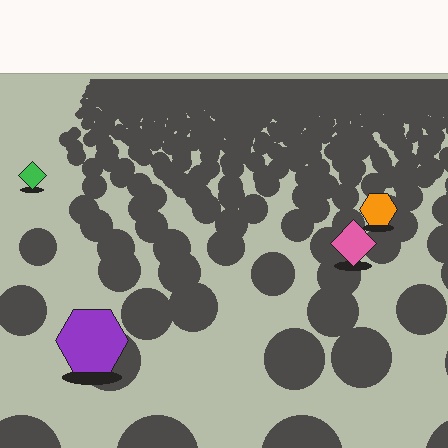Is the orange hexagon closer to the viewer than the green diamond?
Yes. The orange hexagon is closer — you can tell from the texture gradient: the ground texture is coarser near it.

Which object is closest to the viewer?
The purple hexagon is closest. The texture marks near it are larger and more spread out.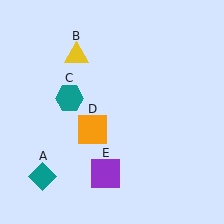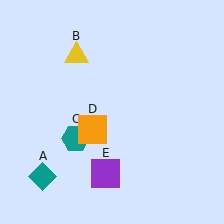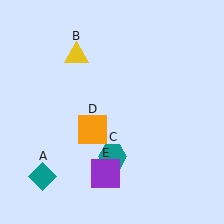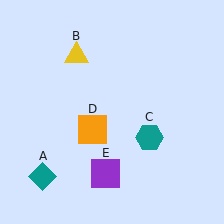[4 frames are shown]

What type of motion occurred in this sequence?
The teal hexagon (object C) rotated counterclockwise around the center of the scene.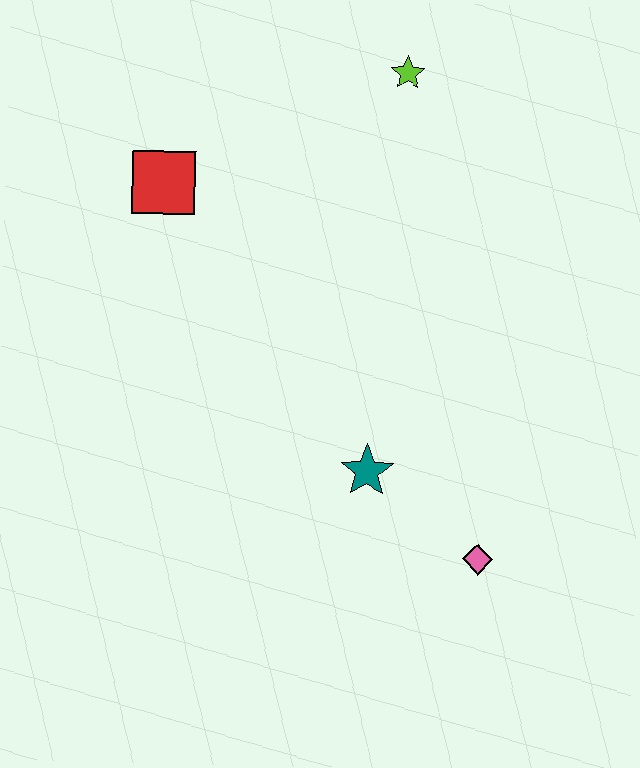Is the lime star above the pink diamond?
Yes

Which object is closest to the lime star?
The red square is closest to the lime star.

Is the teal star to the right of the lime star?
No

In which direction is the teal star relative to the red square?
The teal star is below the red square.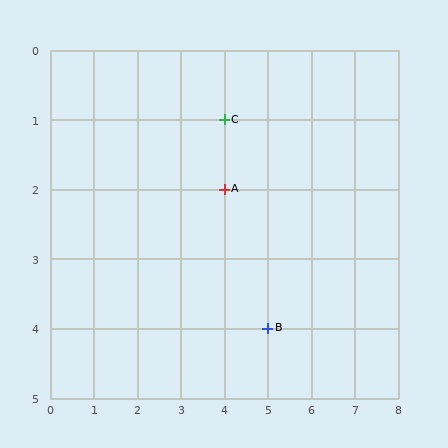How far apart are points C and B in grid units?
Points C and B are 1 column and 3 rows apart (about 3.2 grid units diagonally).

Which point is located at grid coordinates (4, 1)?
Point C is at (4, 1).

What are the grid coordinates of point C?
Point C is at grid coordinates (4, 1).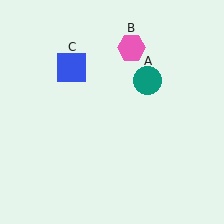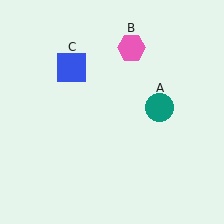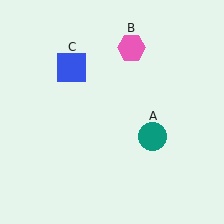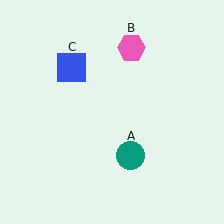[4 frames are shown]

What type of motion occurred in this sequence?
The teal circle (object A) rotated clockwise around the center of the scene.